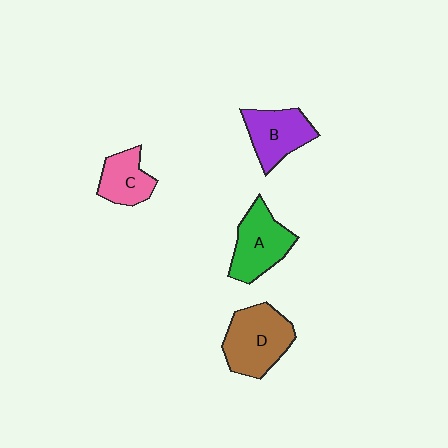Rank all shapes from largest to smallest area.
From largest to smallest: D (brown), A (green), B (purple), C (pink).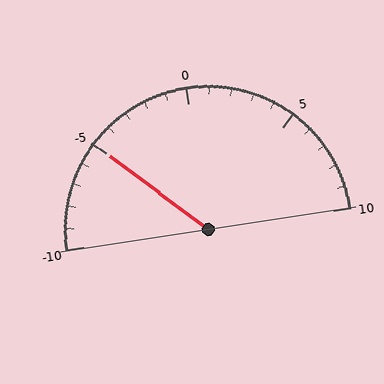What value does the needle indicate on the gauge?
The needle indicates approximately -5.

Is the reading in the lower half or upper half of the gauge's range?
The reading is in the lower half of the range (-10 to 10).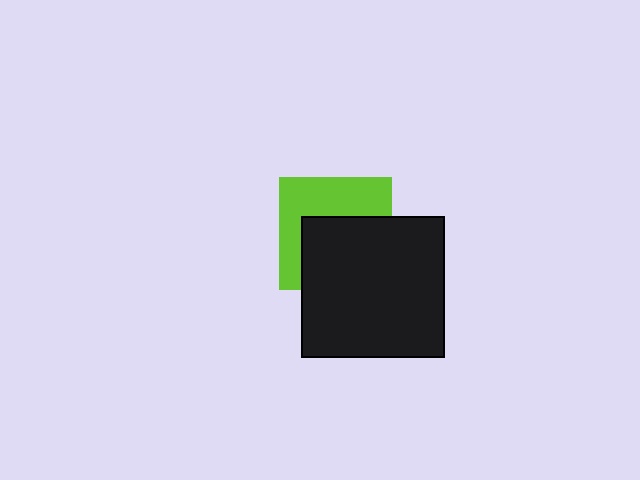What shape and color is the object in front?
The object in front is a black rectangle.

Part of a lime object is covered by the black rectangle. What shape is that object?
It is a square.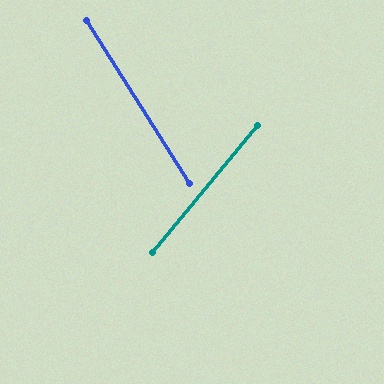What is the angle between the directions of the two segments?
Approximately 72 degrees.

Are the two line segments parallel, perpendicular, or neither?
Neither parallel nor perpendicular — they differ by about 72°.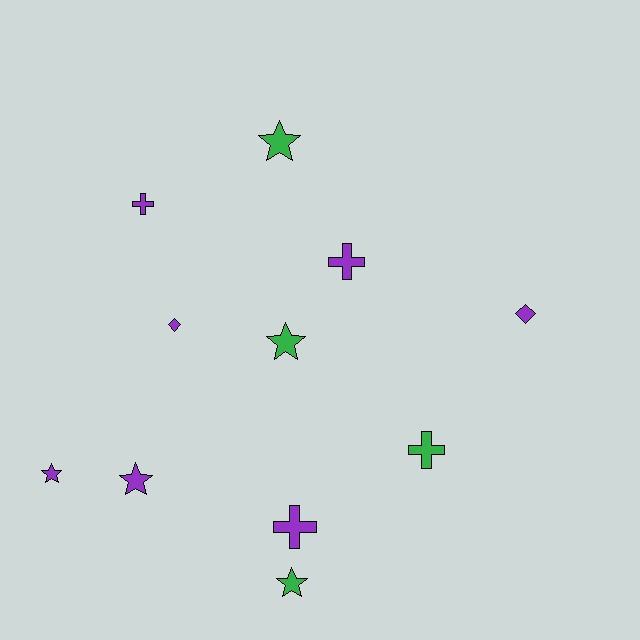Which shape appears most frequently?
Star, with 5 objects.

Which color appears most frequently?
Purple, with 7 objects.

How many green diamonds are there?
There are no green diamonds.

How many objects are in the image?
There are 11 objects.